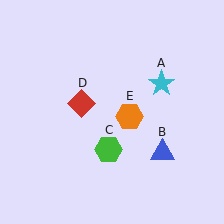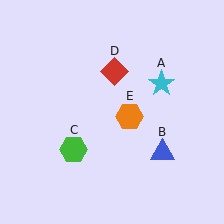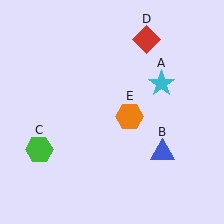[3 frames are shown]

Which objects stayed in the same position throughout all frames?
Cyan star (object A) and blue triangle (object B) and orange hexagon (object E) remained stationary.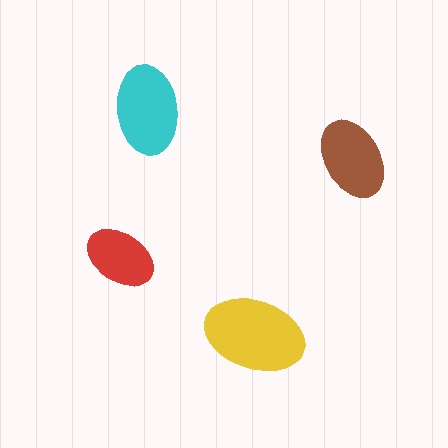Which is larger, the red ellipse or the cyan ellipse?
The cyan one.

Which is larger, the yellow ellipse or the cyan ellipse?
The yellow one.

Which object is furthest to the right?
The brown ellipse is rightmost.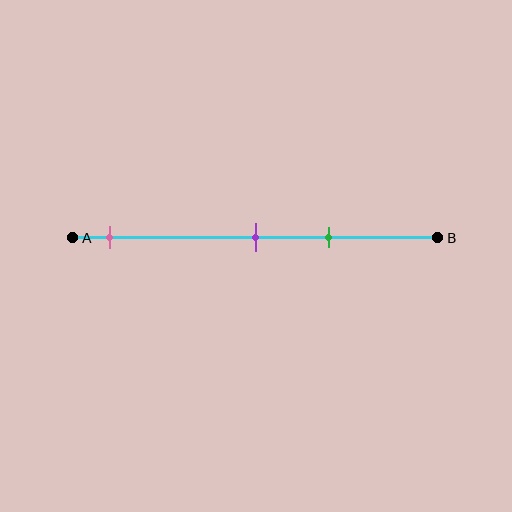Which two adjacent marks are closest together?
The purple and green marks are the closest adjacent pair.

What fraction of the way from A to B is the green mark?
The green mark is approximately 70% (0.7) of the way from A to B.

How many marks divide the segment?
There are 3 marks dividing the segment.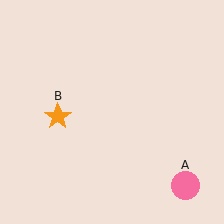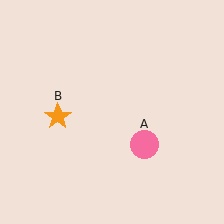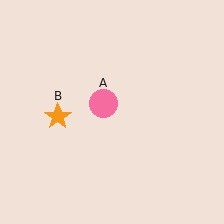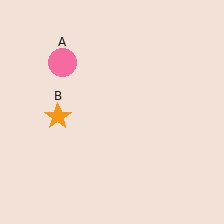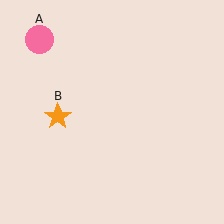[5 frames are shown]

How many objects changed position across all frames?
1 object changed position: pink circle (object A).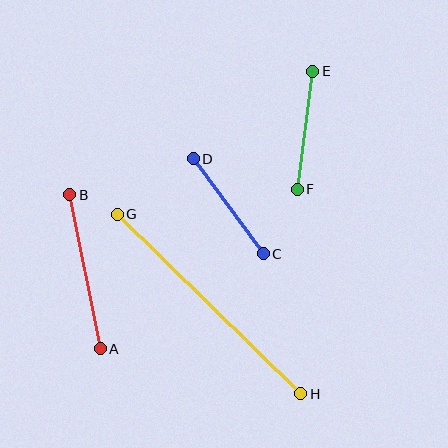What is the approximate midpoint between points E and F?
The midpoint is at approximately (305, 130) pixels.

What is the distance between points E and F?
The distance is approximately 119 pixels.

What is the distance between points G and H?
The distance is approximately 257 pixels.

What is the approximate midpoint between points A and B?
The midpoint is at approximately (85, 272) pixels.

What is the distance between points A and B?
The distance is approximately 157 pixels.